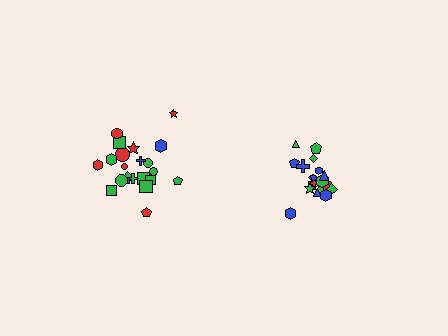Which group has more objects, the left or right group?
The left group.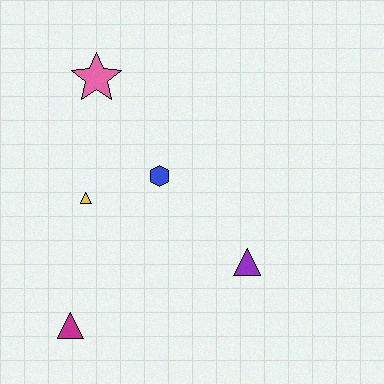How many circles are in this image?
There are no circles.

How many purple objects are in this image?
There is 1 purple object.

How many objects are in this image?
There are 5 objects.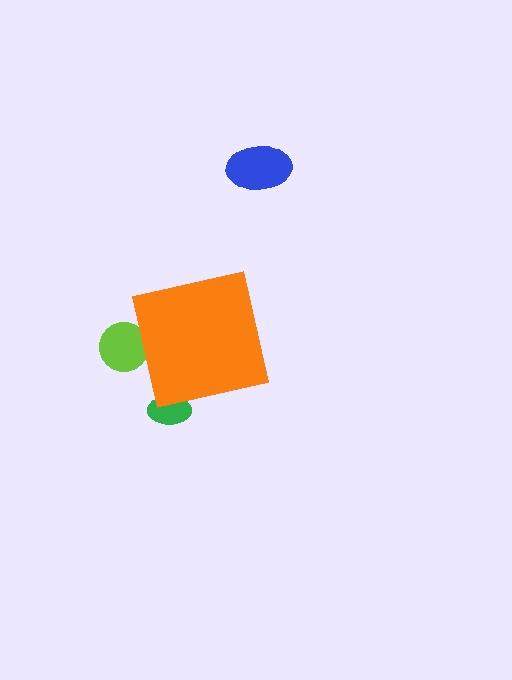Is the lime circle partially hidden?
Yes, the lime circle is partially hidden behind the orange square.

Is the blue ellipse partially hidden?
No, the blue ellipse is fully visible.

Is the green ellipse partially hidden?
Yes, the green ellipse is partially hidden behind the orange square.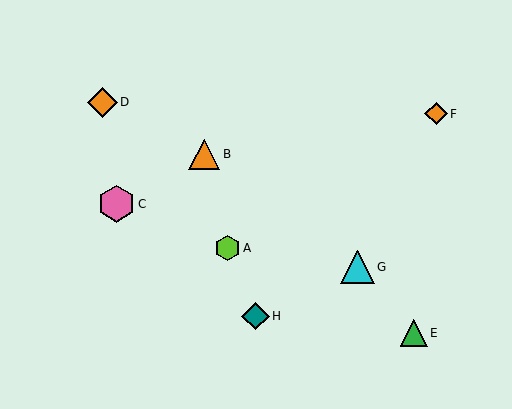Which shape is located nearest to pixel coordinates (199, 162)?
The orange triangle (labeled B) at (204, 154) is nearest to that location.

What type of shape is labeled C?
Shape C is a pink hexagon.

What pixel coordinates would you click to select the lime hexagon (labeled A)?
Click at (227, 248) to select the lime hexagon A.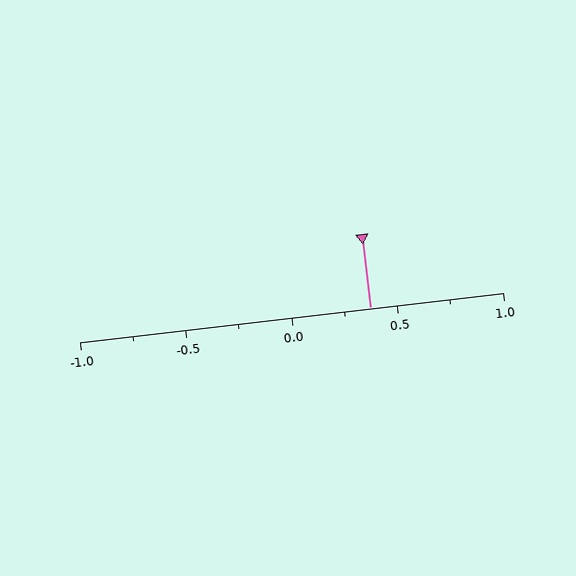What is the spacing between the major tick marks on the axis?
The major ticks are spaced 0.5 apart.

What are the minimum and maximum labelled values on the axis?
The axis runs from -1.0 to 1.0.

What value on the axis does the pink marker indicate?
The marker indicates approximately 0.38.